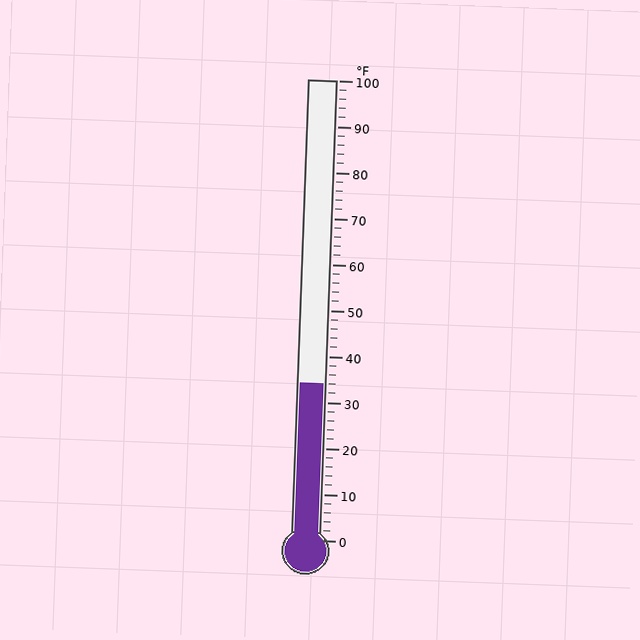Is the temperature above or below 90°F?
The temperature is below 90°F.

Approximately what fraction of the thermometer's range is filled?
The thermometer is filled to approximately 35% of its range.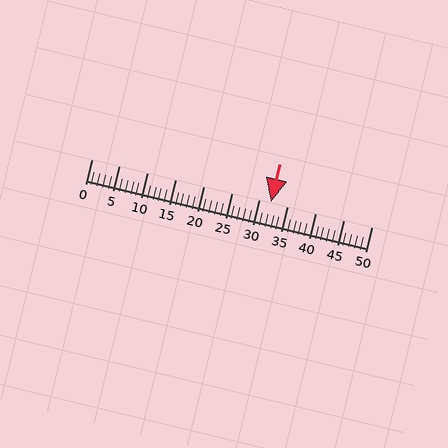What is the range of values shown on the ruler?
The ruler shows values from 0 to 50.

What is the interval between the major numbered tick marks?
The major tick marks are spaced 5 units apart.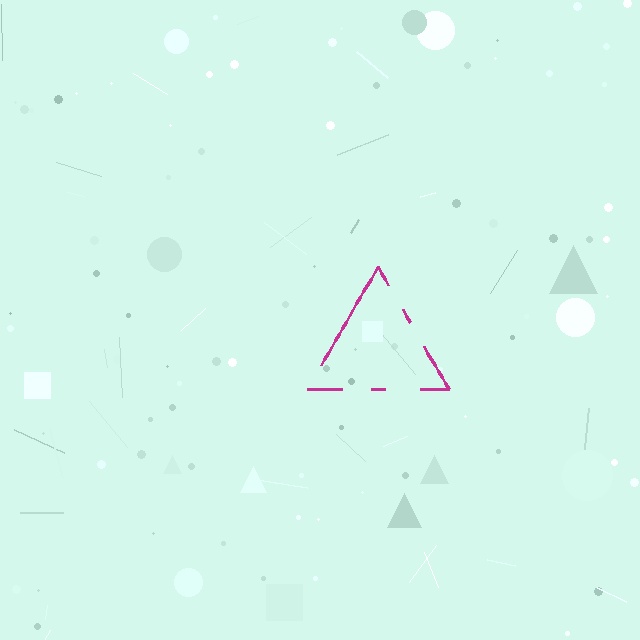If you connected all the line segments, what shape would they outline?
They would outline a triangle.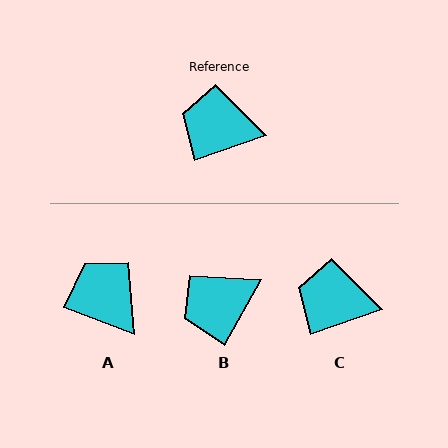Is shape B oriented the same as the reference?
No, it is off by about 42 degrees.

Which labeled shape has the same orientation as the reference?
C.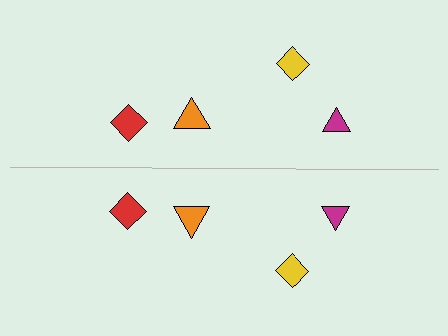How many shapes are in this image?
There are 8 shapes in this image.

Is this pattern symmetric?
Yes, this pattern has bilateral (reflection) symmetry.